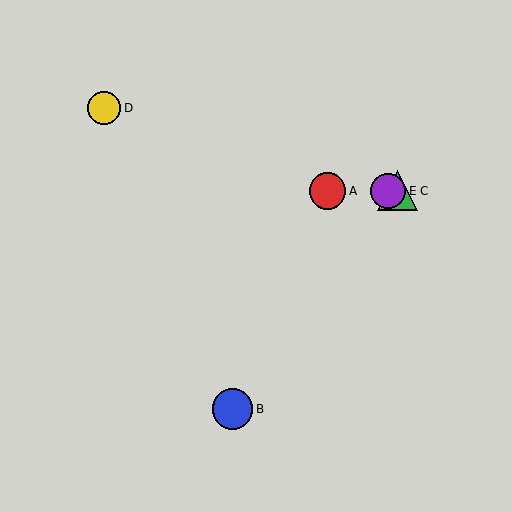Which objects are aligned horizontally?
Objects A, C, E are aligned horizontally.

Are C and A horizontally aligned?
Yes, both are at y≈191.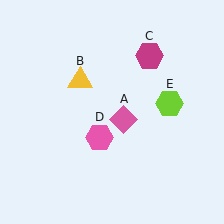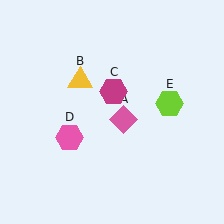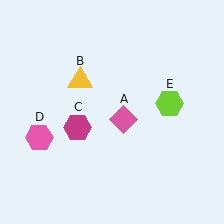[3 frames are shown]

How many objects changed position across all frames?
2 objects changed position: magenta hexagon (object C), pink hexagon (object D).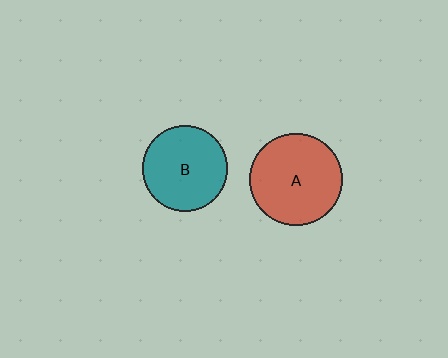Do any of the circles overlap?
No, none of the circles overlap.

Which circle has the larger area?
Circle A (red).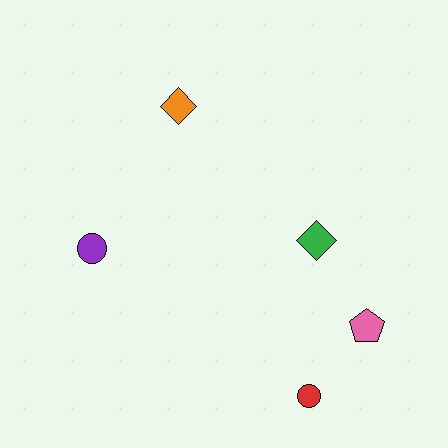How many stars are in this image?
There are no stars.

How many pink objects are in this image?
There is 1 pink object.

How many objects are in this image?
There are 5 objects.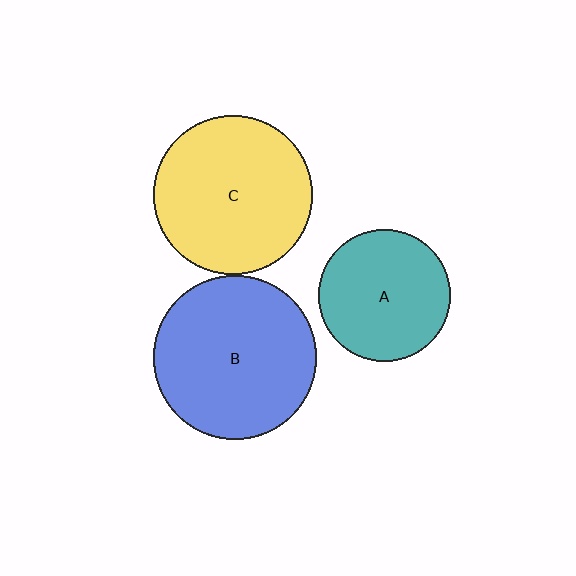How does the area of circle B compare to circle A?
Approximately 1.5 times.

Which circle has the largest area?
Circle B (blue).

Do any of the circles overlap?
No, none of the circles overlap.